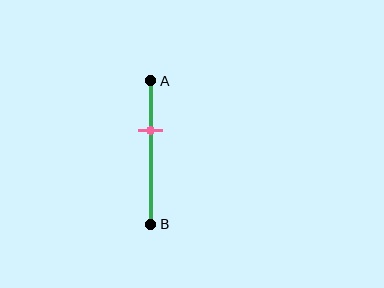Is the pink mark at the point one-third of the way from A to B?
Yes, the mark is approximately at the one-third point.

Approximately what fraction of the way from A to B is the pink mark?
The pink mark is approximately 35% of the way from A to B.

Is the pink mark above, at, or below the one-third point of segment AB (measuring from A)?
The pink mark is approximately at the one-third point of segment AB.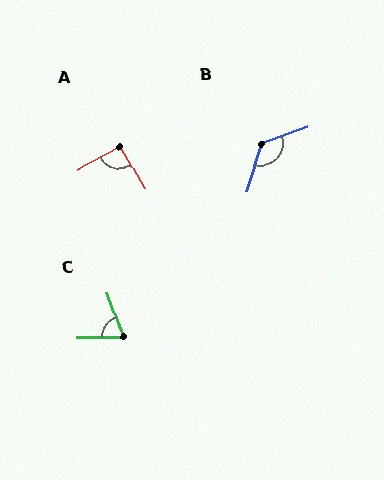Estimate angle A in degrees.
Approximately 90 degrees.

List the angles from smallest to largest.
C (72°), A (90°), B (128°).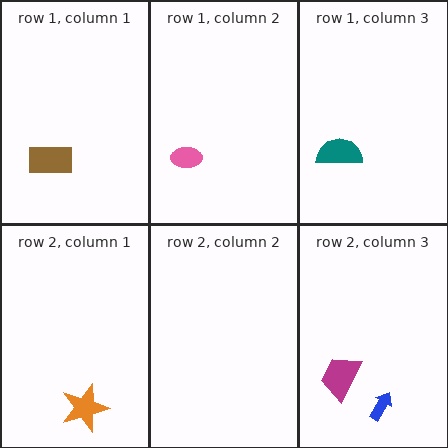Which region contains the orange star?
The row 2, column 1 region.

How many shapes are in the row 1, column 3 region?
1.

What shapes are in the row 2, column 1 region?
The orange star.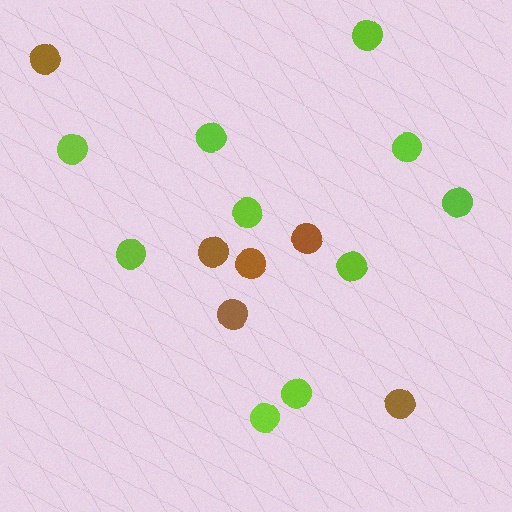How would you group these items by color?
There are 2 groups: one group of brown circles (6) and one group of lime circles (10).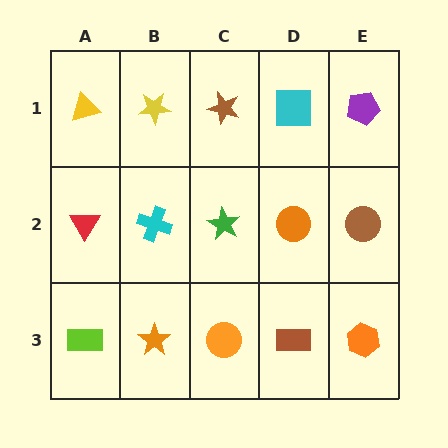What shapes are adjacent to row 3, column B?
A cyan cross (row 2, column B), a lime rectangle (row 3, column A), an orange circle (row 3, column C).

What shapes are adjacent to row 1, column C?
A green star (row 2, column C), a yellow star (row 1, column B), a cyan square (row 1, column D).